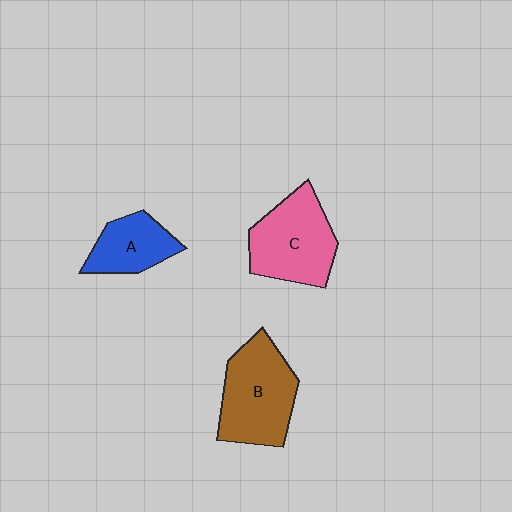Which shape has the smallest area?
Shape A (blue).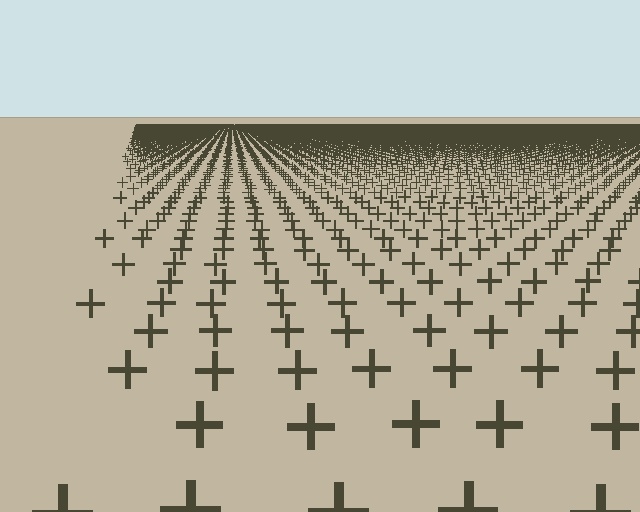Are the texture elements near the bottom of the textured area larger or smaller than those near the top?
Larger. Near the bottom, elements are closer to the viewer and appear at a bigger on-screen size.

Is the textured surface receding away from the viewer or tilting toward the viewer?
The surface is receding away from the viewer. Texture elements get smaller and denser toward the top.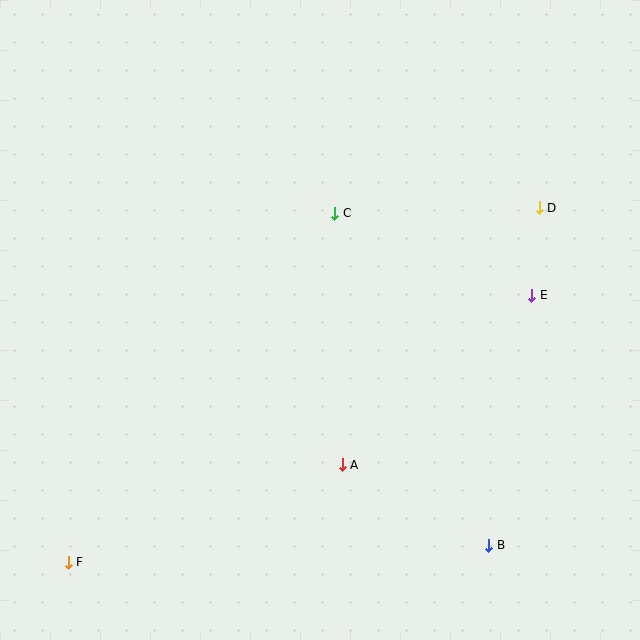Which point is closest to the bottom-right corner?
Point B is closest to the bottom-right corner.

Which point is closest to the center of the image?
Point C at (335, 213) is closest to the center.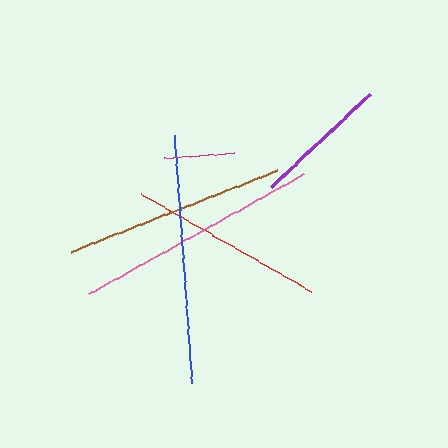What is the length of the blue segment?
The blue segment is approximately 249 pixels long.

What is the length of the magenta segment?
The magenta segment is approximately 71 pixels long.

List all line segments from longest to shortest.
From longest to shortest: blue, pink, brown, red, purple, magenta.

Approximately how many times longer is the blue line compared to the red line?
The blue line is approximately 1.3 times the length of the red line.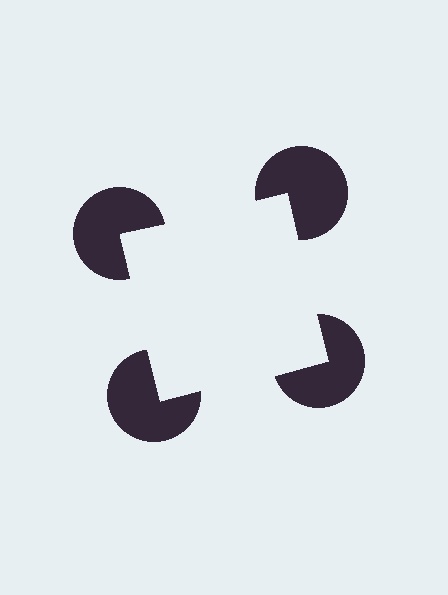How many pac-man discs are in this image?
There are 4 — one at each vertex of the illusory square.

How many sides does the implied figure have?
4 sides.